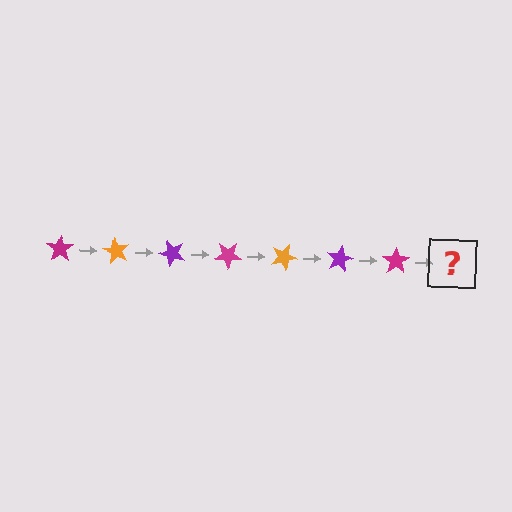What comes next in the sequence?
The next element should be an orange star, rotated 420 degrees from the start.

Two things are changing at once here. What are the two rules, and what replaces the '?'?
The two rules are that it rotates 60 degrees each step and the color cycles through magenta, orange, and purple. The '?' should be an orange star, rotated 420 degrees from the start.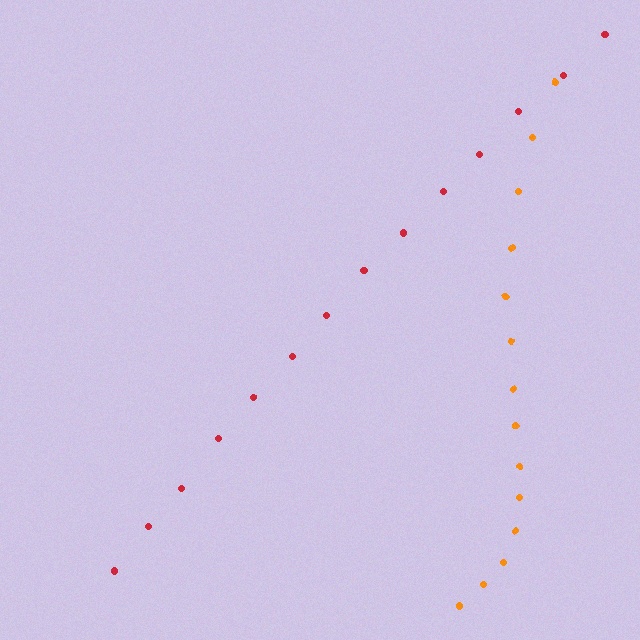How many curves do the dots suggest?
There are 2 distinct paths.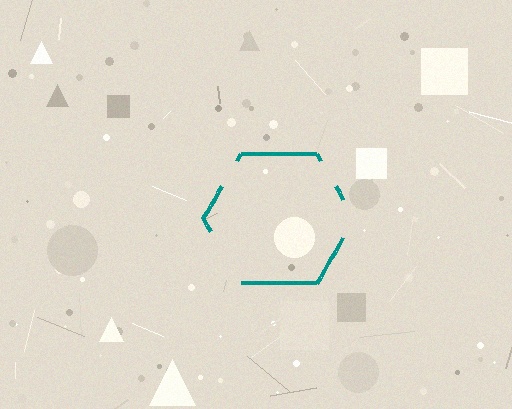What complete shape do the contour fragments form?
The contour fragments form a hexagon.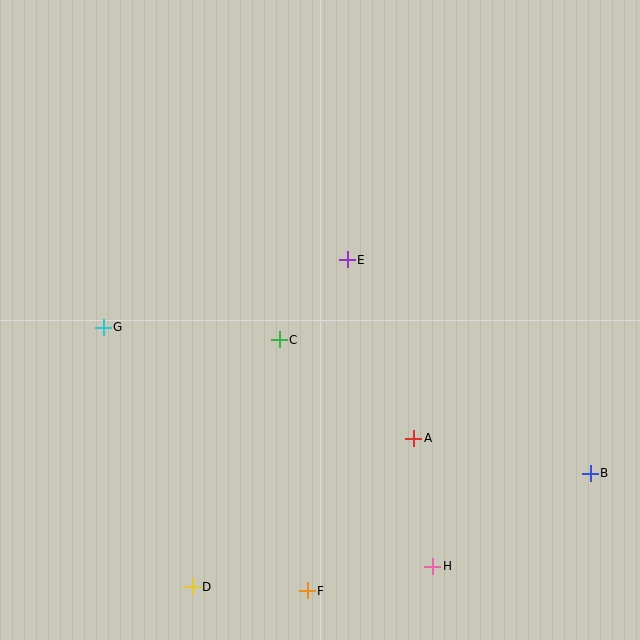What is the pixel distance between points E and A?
The distance between E and A is 190 pixels.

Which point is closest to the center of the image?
Point C at (279, 340) is closest to the center.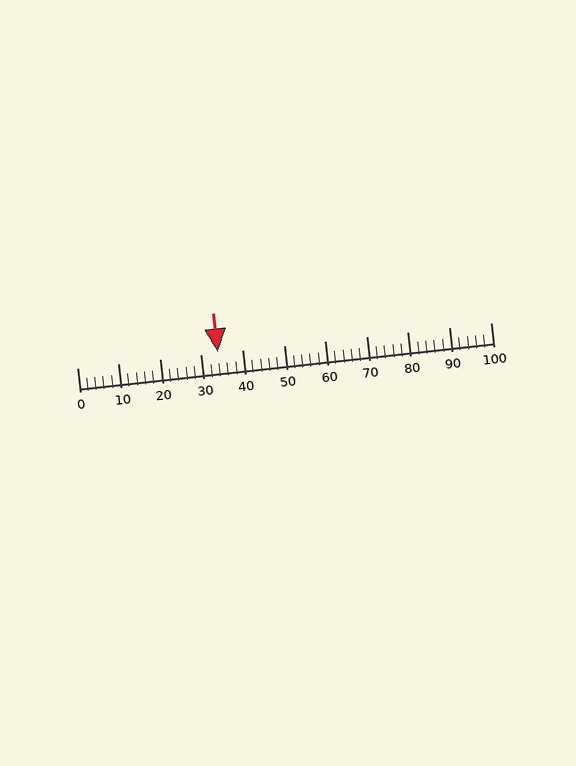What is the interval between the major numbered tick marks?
The major tick marks are spaced 10 units apart.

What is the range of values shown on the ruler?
The ruler shows values from 0 to 100.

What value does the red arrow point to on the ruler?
The red arrow points to approximately 34.